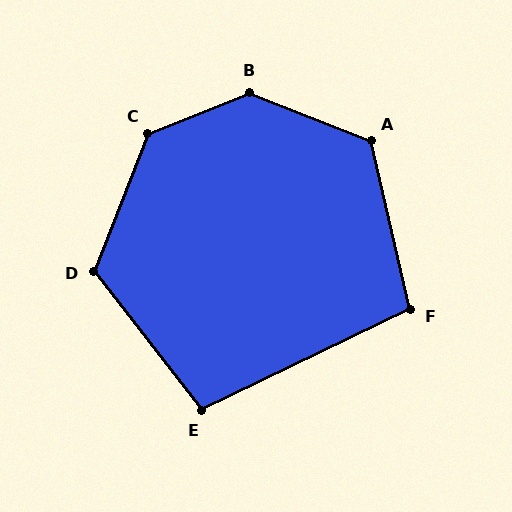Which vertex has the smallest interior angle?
E, at approximately 102 degrees.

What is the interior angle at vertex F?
Approximately 103 degrees (obtuse).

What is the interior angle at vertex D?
Approximately 120 degrees (obtuse).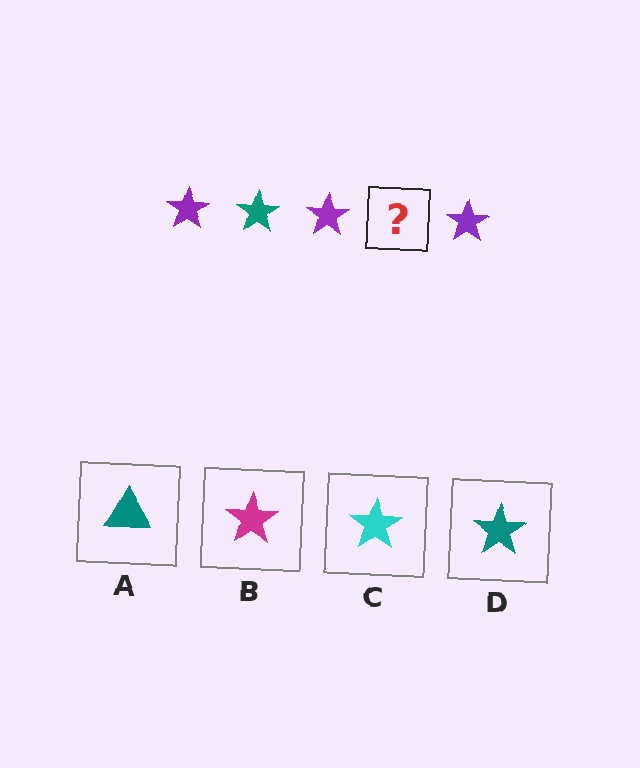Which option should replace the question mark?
Option D.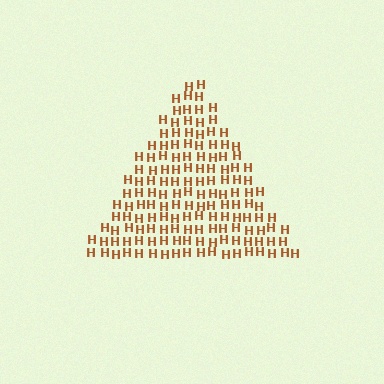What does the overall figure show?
The overall figure shows a triangle.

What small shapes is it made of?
It is made of small letter H's.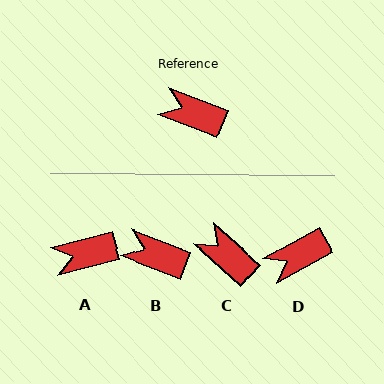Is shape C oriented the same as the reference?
No, it is off by about 21 degrees.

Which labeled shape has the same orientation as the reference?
B.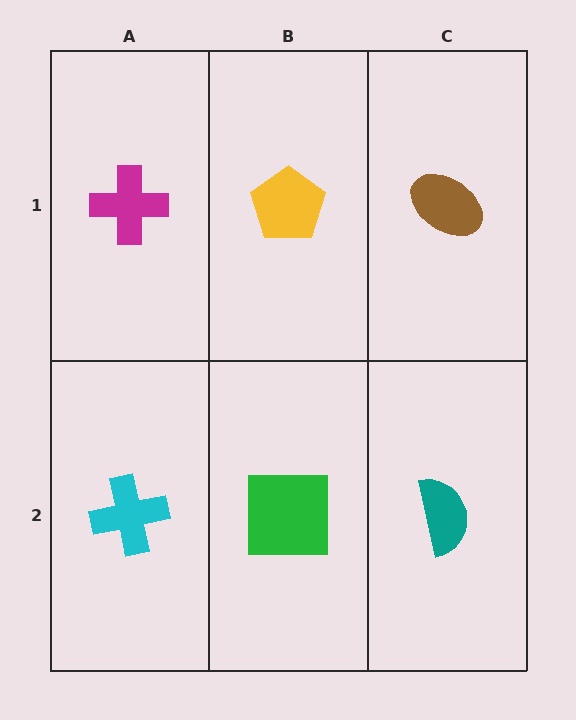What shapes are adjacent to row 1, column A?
A cyan cross (row 2, column A), a yellow pentagon (row 1, column B).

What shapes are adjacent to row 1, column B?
A green square (row 2, column B), a magenta cross (row 1, column A), a brown ellipse (row 1, column C).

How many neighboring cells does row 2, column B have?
3.